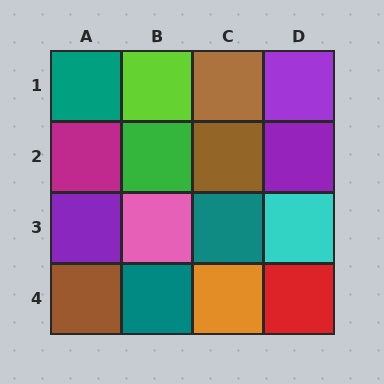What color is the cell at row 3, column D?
Cyan.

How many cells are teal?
3 cells are teal.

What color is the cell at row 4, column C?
Orange.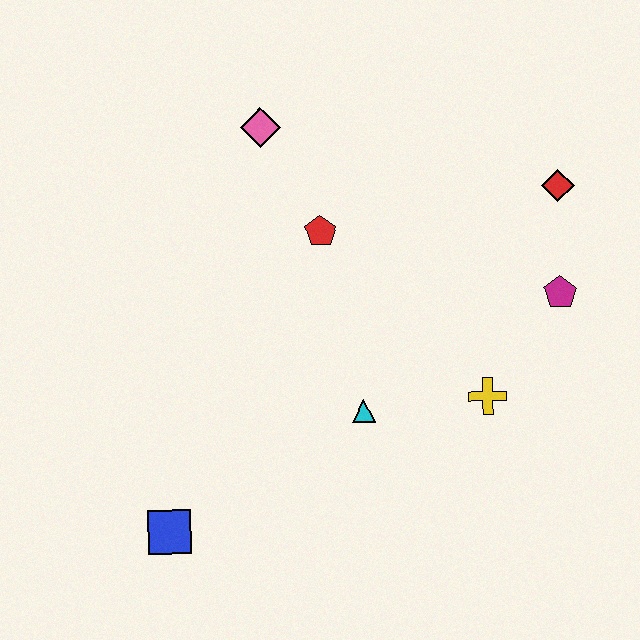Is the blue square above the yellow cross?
No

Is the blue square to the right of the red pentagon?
No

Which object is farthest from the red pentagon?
The blue square is farthest from the red pentagon.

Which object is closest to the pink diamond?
The red pentagon is closest to the pink diamond.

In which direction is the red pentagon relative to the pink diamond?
The red pentagon is below the pink diamond.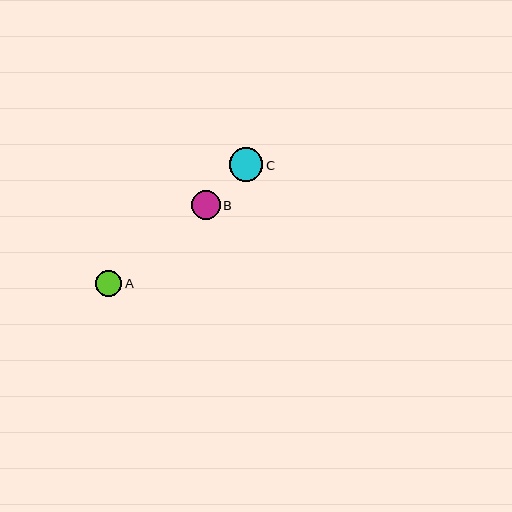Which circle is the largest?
Circle C is the largest with a size of approximately 33 pixels.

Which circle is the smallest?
Circle A is the smallest with a size of approximately 26 pixels.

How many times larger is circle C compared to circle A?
Circle C is approximately 1.3 times the size of circle A.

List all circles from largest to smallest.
From largest to smallest: C, B, A.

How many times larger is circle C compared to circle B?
Circle C is approximately 1.2 times the size of circle B.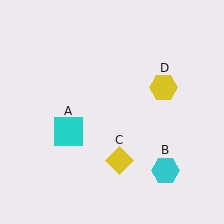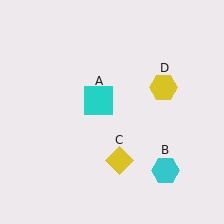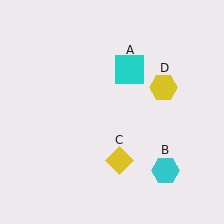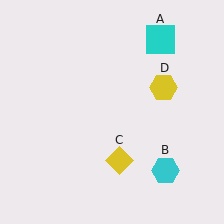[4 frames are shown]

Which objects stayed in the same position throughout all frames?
Cyan hexagon (object B) and yellow diamond (object C) and yellow hexagon (object D) remained stationary.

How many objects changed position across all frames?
1 object changed position: cyan square (object A).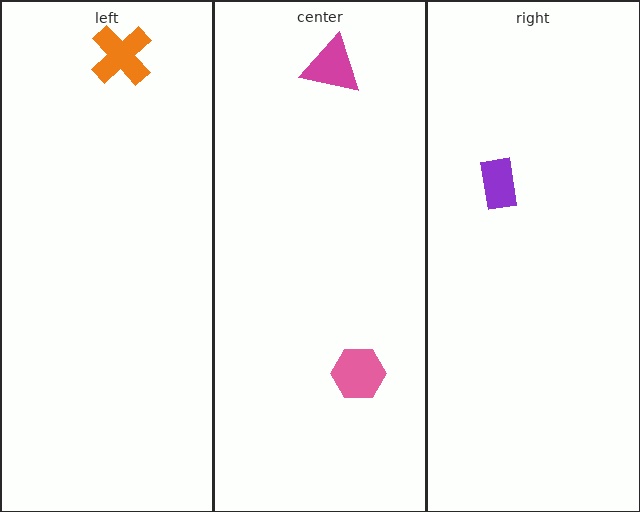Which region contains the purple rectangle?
The right region.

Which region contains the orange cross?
The left region.